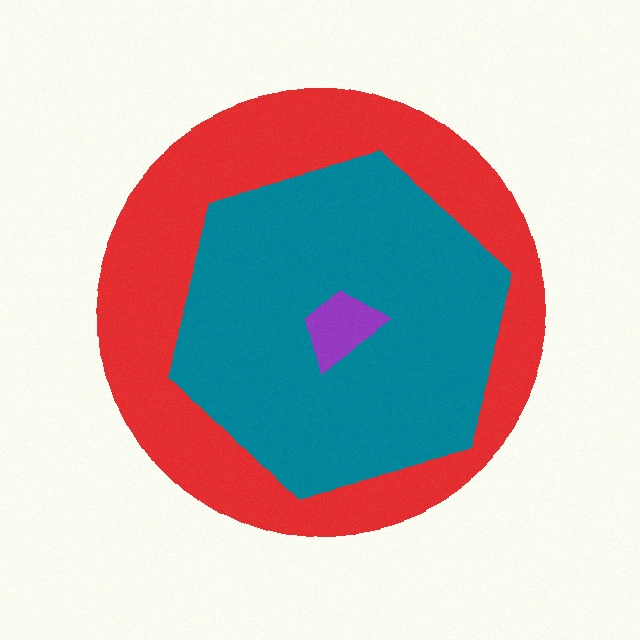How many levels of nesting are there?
3.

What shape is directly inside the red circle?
The teal hexagon.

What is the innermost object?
The purple trapezoid.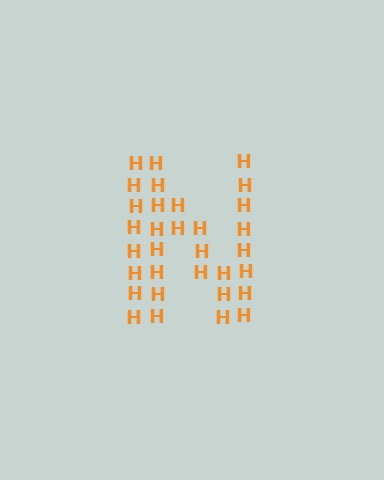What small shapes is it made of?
It is made of small letter H's.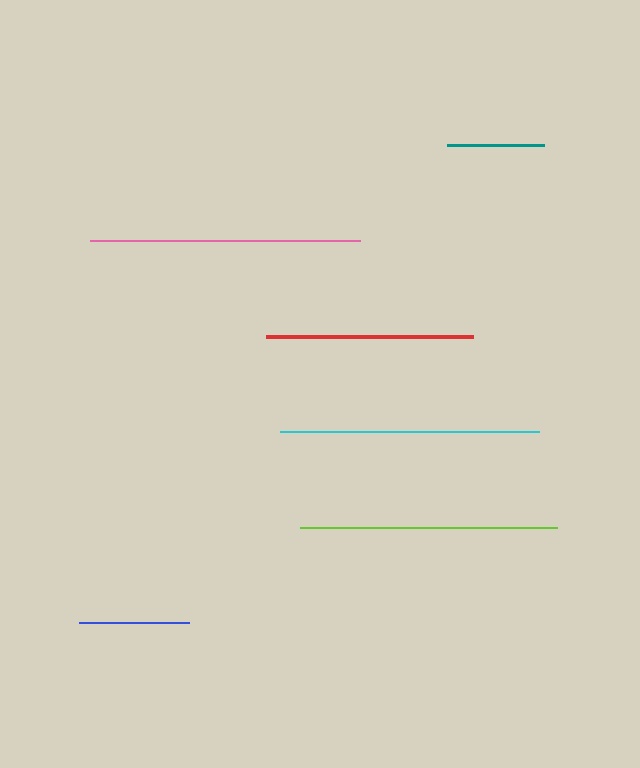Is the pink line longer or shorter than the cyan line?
The pink line is longer than the cyan line.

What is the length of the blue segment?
The blue segment is approximately 110 pixels long.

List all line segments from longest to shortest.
From longest to shortest: pink, cyan, lime, red, blue, teal.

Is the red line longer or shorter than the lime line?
The lime line is longer than the red line.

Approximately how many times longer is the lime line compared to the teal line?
The lime line is approximately 2.7 times the length of the teal line.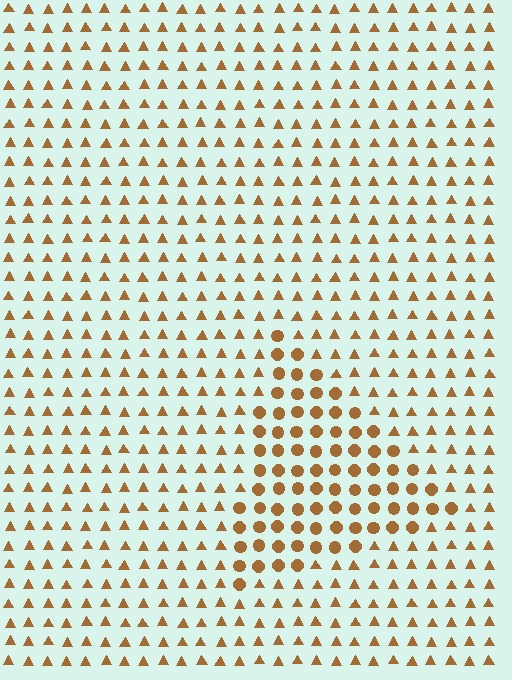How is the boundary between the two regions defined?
The boundary is defined by a change in element shape: circles inside vs. triangles outside. All elements share the same color and spacing.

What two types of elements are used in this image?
The image uses circles inside the triangle region and triangles outside it.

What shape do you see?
I see a triangle.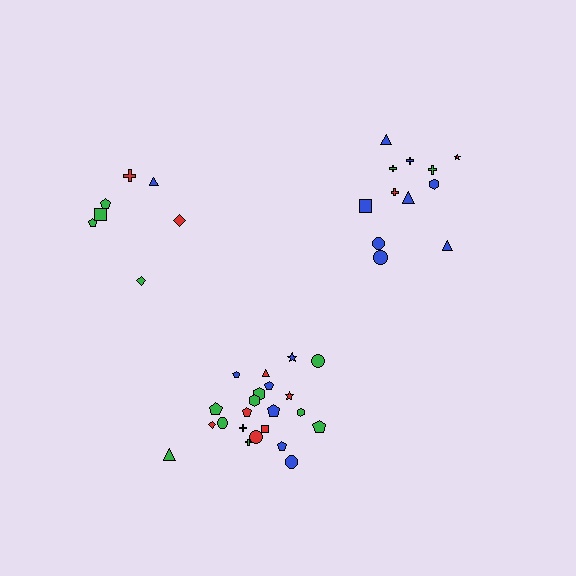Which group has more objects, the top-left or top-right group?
The top-right group.